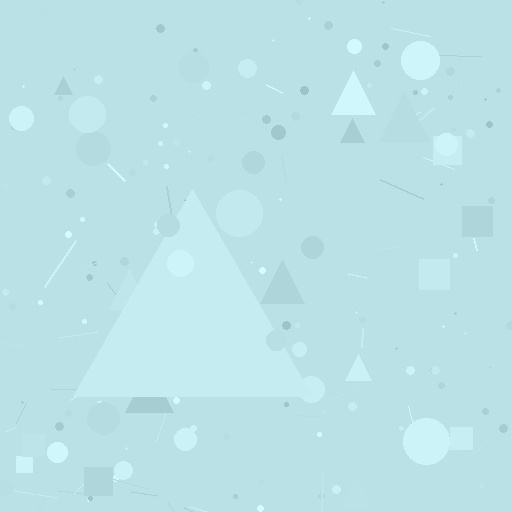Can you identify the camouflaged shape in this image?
The camouflaged shape is a triangle.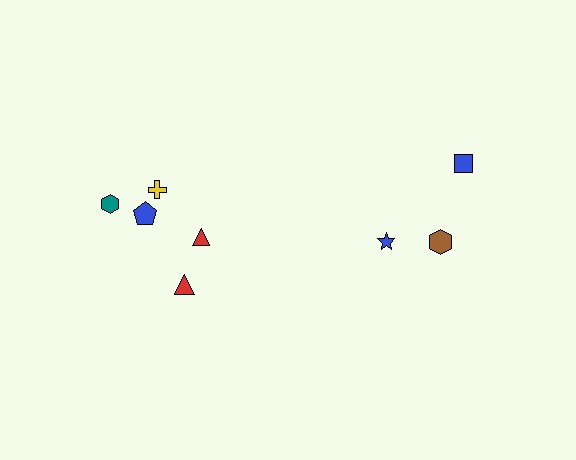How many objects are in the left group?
There are 5 objects.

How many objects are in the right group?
There are 3 objects.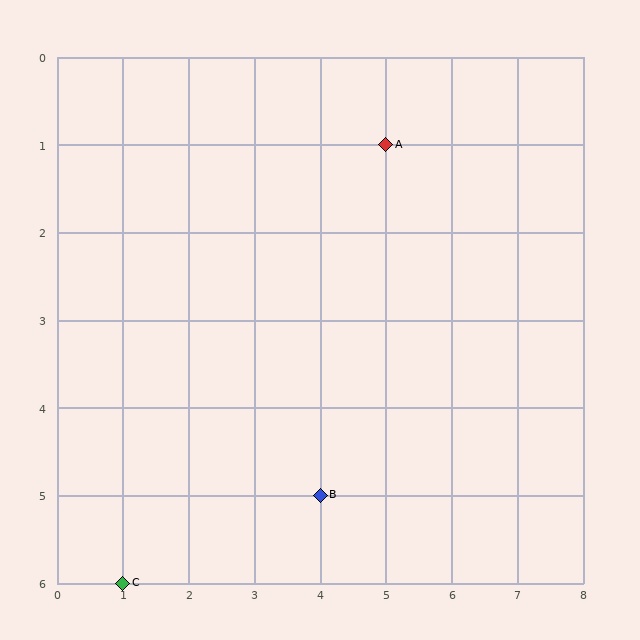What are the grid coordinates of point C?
Point C is at grid coordinates (1, 6).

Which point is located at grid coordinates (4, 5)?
Point B is at (4, 5).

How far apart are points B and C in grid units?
Points B and C are 3 columns and 1 row apart (about 3.2 grid units diagonally).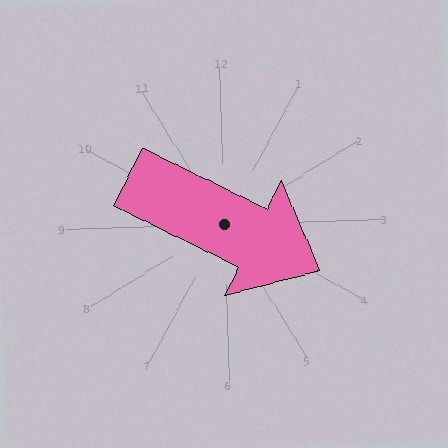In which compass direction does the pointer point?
Southeast.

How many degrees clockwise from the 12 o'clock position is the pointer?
Approximately 118 degrees.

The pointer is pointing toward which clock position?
Roughly 4 o'clock.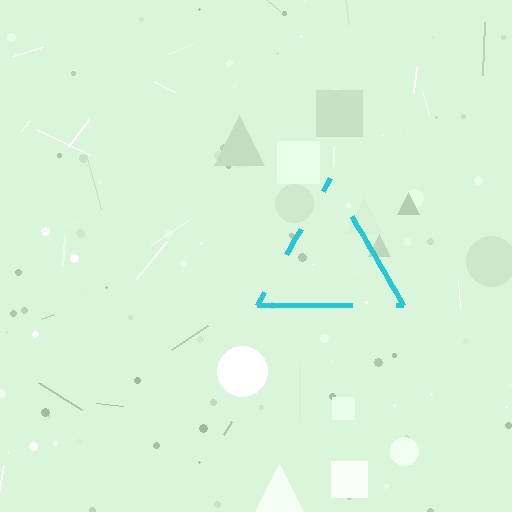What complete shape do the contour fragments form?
The contour fragments form a triangle.